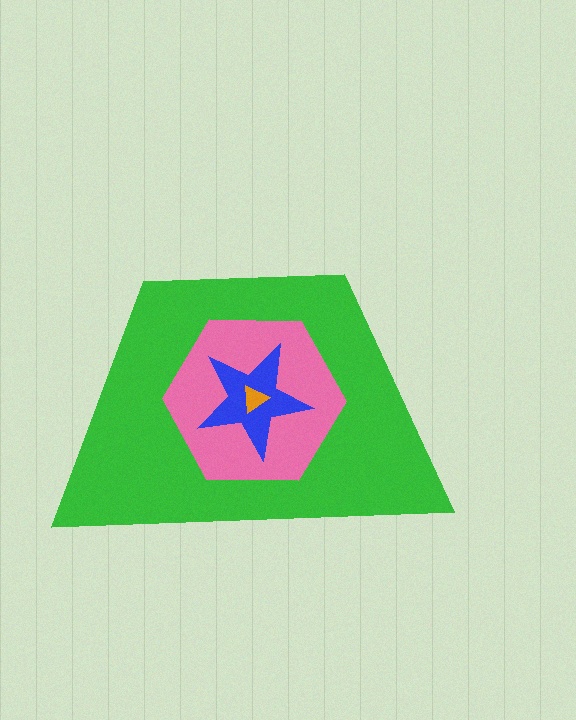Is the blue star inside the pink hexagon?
Yes.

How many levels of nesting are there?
4.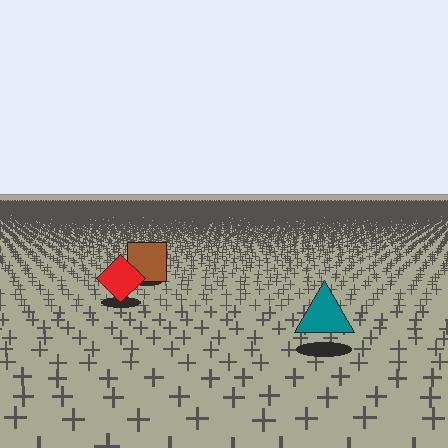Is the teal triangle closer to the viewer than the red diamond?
Yes. The teal triangle is closer — you can tell from the texture gradient: the ground texture is coarser near it.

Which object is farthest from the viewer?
The brown square is farthest from the viewer. It appears smaller and the ground texture around it is denser.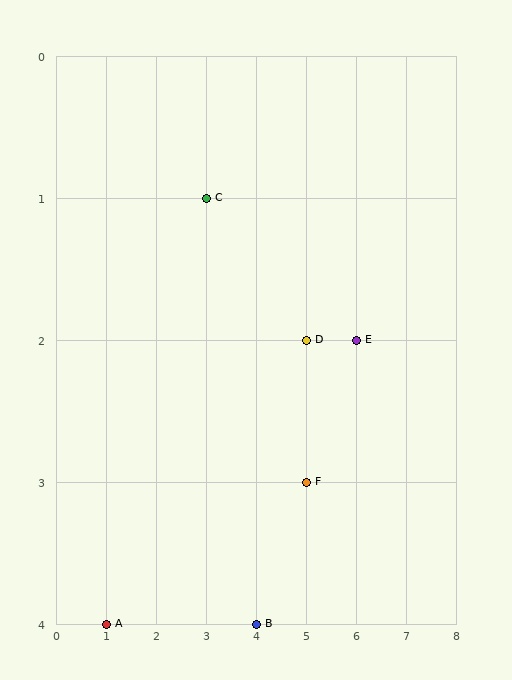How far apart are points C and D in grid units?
Points C and D are 2 columns and 1 row apart (about 2.2 grid units diagonally).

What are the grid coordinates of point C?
Point C is at grid coordinates (3, 1).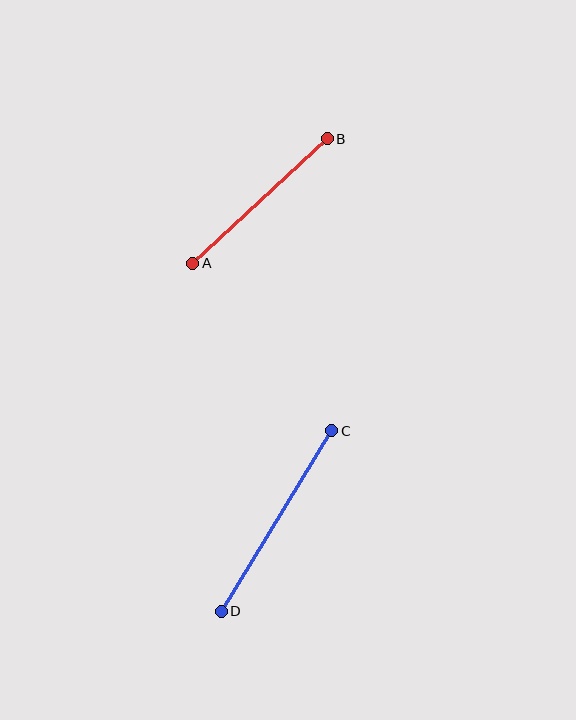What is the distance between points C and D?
The distance is approximately 212 pixels.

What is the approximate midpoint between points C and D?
The midpoint is at approximately (277, 521) pixels.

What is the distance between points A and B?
The distance is approximately 183 pixels.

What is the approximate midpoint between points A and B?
The midpoint is at approximately (260, 201) pixels.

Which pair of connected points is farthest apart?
Points C and D are farthest apart.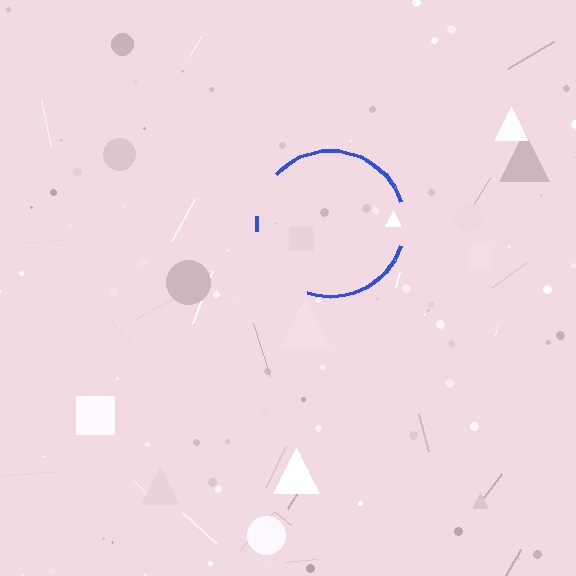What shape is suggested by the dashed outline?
The dashed outline suggests a circle.